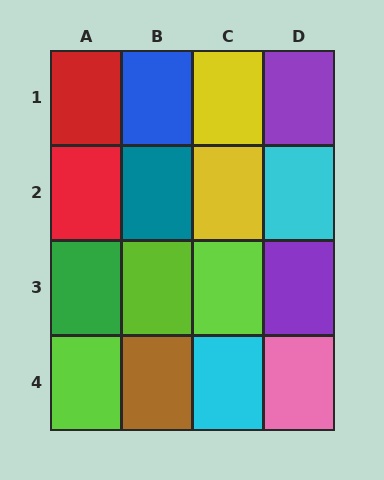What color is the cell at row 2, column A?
Red.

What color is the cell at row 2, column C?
Yellow.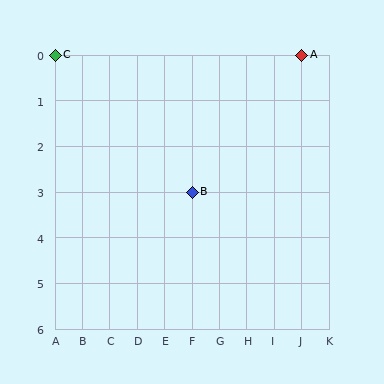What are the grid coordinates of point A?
Point A is at grid coordinates (J, 0).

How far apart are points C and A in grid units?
Points C and A are 9 columns apart.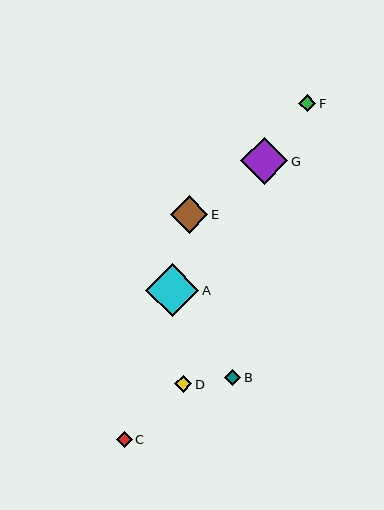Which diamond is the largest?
Diamond A is the largest with a size of approximately 54 pixels.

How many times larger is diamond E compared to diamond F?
Diamond E is approximately 2.1 times the size of diamond F.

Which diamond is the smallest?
Diamond B is the smallest with a size of approximately 16 pixels.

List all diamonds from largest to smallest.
From largest to smallest: A, G, E, F, D, C, B.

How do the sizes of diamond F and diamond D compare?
Diamond F and diamond D are approximately the same size.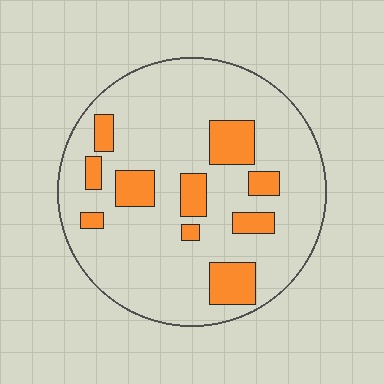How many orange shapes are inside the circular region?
10.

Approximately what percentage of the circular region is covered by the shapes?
Approximately 20%.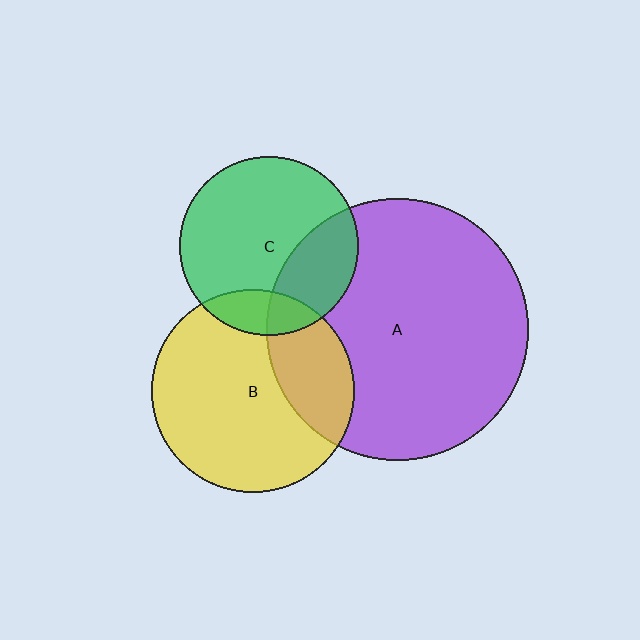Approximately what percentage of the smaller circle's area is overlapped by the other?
Approximately 25%.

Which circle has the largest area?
Circle A (purple).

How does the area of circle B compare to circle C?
Approximately 1.3 times.